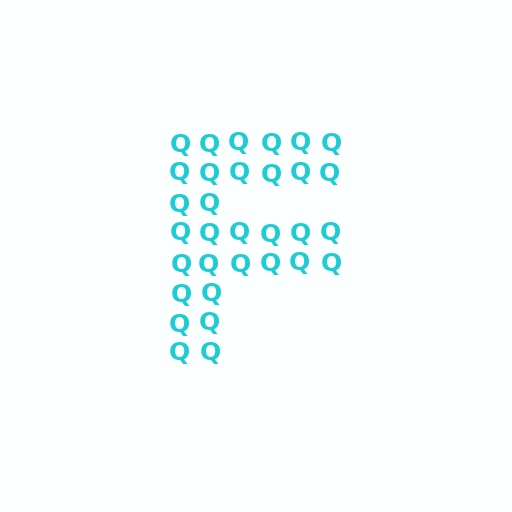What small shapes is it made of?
It is made of small letter Q's.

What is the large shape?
The large shape is the letter F.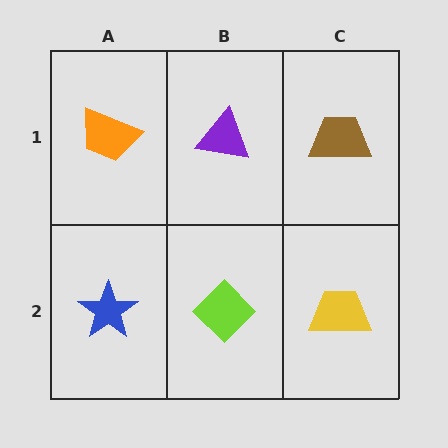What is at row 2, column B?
A lime diamond.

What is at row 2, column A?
A blue star.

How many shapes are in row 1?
3 shapes.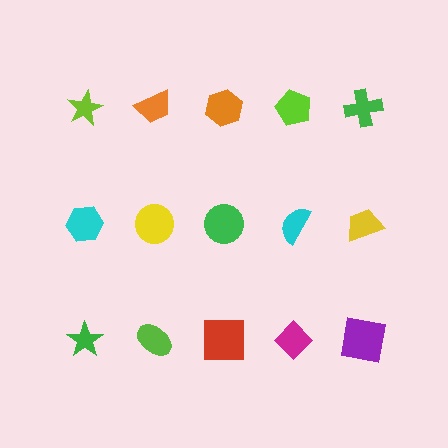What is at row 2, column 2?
A yellow circle.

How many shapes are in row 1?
5 shapes.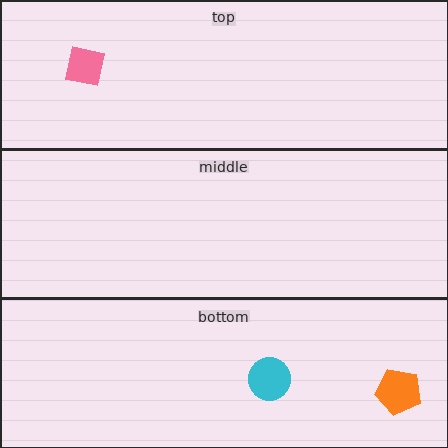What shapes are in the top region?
The pink square.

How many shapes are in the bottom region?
2.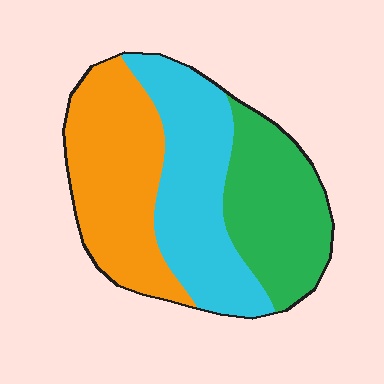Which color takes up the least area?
Green, at roughly 30%.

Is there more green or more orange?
Orange.